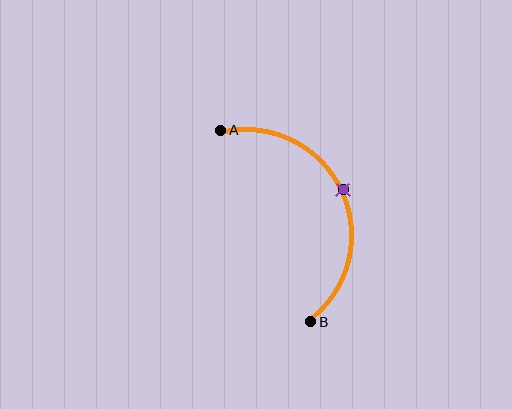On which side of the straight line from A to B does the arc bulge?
The arc bulges to the right of the straight line connecting A and B.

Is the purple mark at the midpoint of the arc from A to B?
Yes. The purple mark lies on the arc at equal arc-length from both A and B — it is the arc midpoint.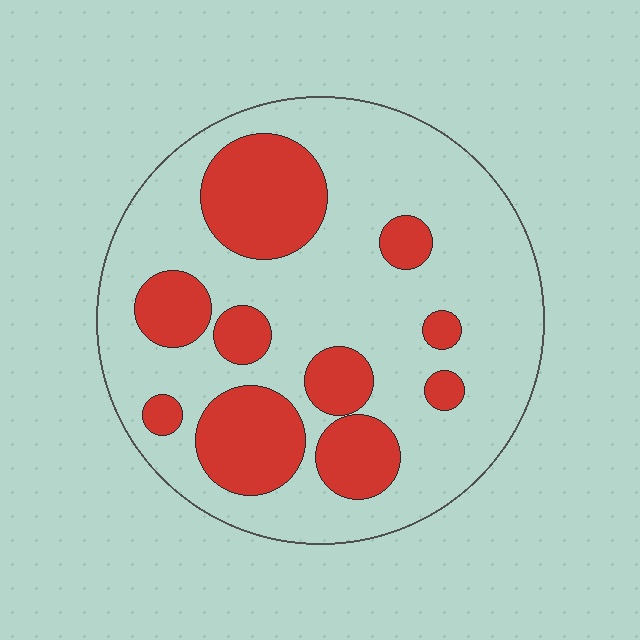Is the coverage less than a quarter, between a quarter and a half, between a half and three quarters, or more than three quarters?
Between a quarter and a half.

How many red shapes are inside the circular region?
10.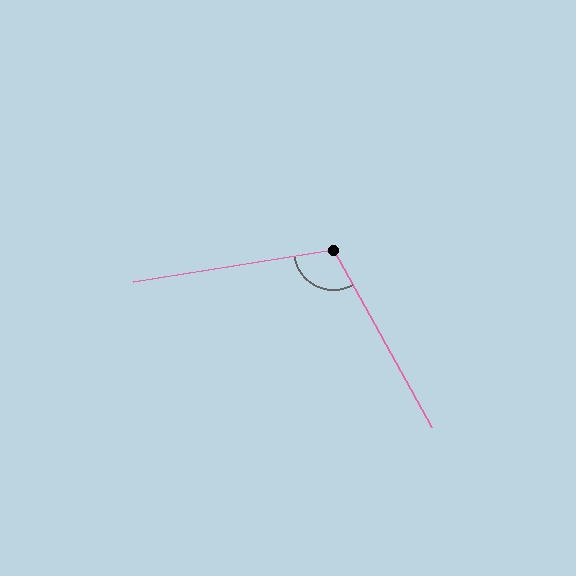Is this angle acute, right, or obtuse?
It is obtuse.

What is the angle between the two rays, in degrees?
Approximately 110 degrees.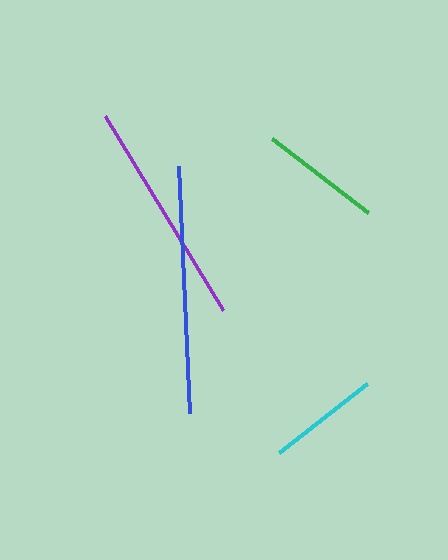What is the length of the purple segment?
The purple segment is approximately 227 pixels long.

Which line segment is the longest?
The blue line is the longest at approximately 247 pixels.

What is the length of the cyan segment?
The cyan segment is approximately 111 pixels long.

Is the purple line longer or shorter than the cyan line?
The purple line is longer than the cyan line.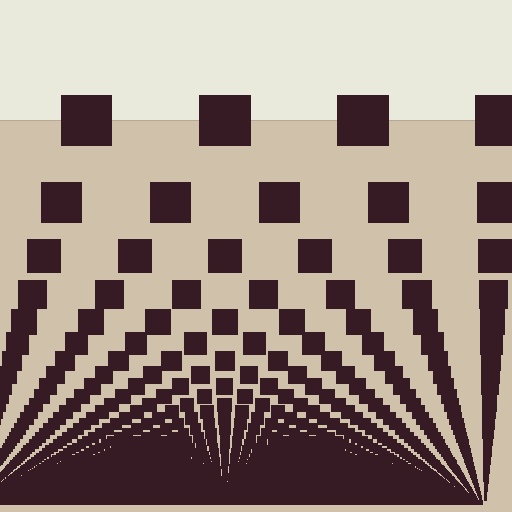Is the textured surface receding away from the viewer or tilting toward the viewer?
The surface appears to tilt toward the viewer. Texture elements get larger and sparser toward the top.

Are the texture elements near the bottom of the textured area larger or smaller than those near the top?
Smaller. The gradient is inverted — elements near the bottom are smaller and denser.